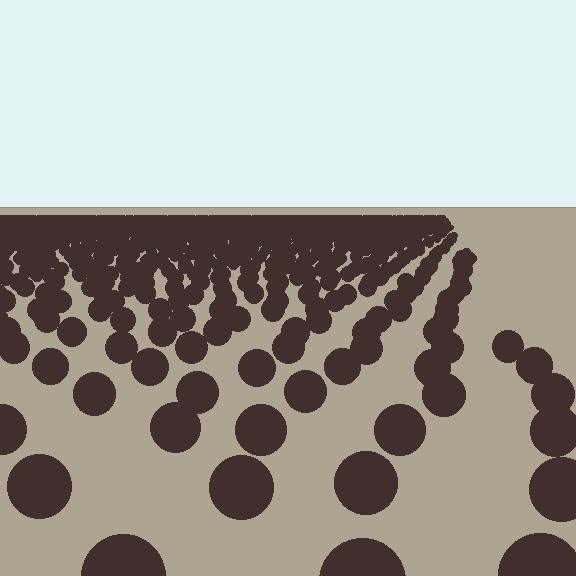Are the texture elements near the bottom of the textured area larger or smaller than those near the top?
Larger. Near the bottom, elements are closer to the viewer and appear at a bigger on-screen size.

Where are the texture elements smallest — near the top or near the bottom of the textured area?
Near the top.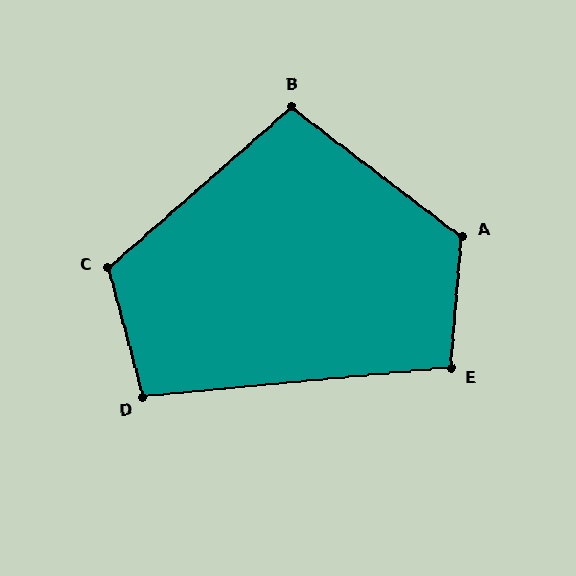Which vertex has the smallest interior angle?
D, at approximately 100 degrees.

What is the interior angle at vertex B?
Approximately 101 degrees (obtuse).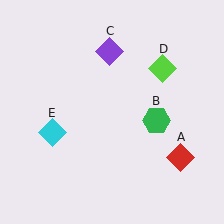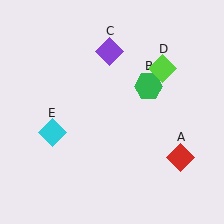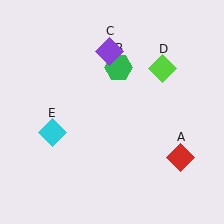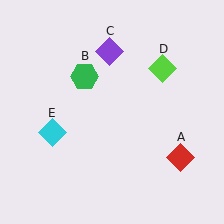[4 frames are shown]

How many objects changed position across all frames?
1 object changed position: green hexagon (object B).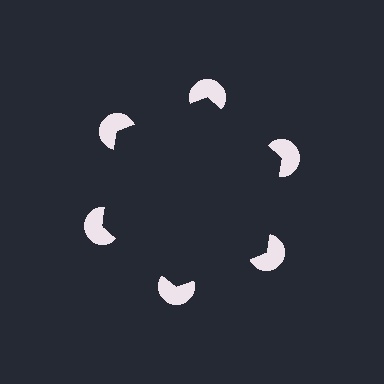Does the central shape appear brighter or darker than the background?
It typically appears slightly darker than the background, even though no actual brightness change is drawn.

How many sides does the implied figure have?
6 sides.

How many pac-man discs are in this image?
There are 6 — one at each vertex of the illusory hexagon.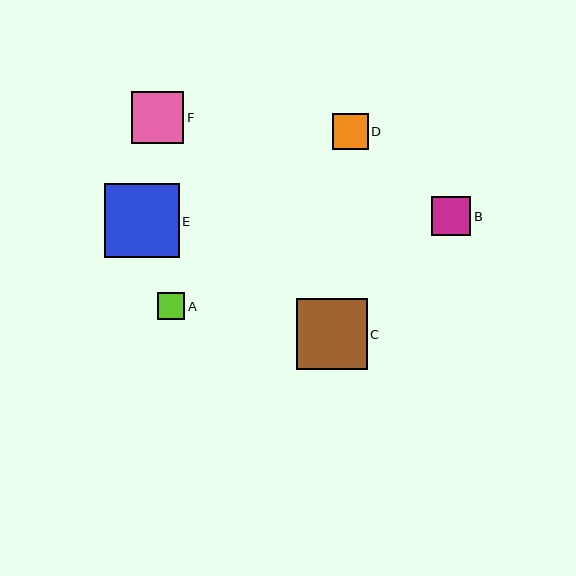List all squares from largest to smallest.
From largest to smallest: E, C, F, B, D, A.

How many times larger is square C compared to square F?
Square C is approximately 1.4 times the size of square F.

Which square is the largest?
Square E is the largest with a size of approximately 75 pixels.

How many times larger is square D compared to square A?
Square D is approximately 1.3 times the size of square A.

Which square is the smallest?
Square A is the smallest with a size of approximately 27 pixels.